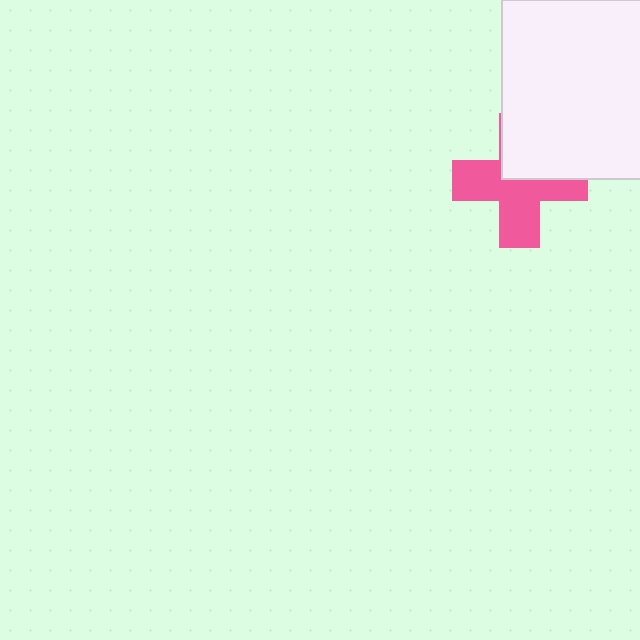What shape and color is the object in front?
The object in front is a white square.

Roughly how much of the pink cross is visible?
About half of it is visible (roughly 63%).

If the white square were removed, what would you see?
You would see the complete pink cross.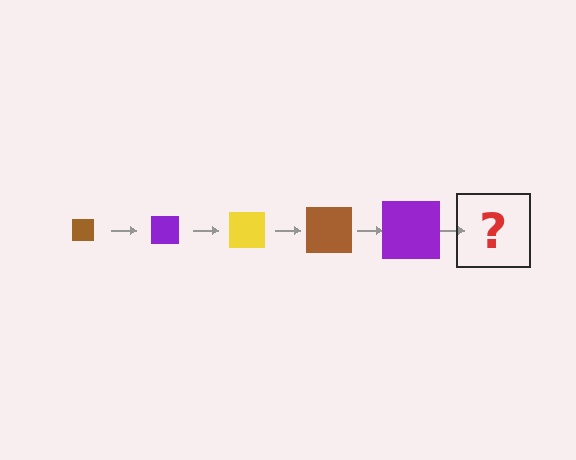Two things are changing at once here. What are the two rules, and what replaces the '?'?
The two rules are that the square grows larger each step and the color cycles through brown, purple, and yellow. The '?' should be a yellow square, larger than the previous one.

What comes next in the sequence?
The next element should be a yellow square, larger than the previous one.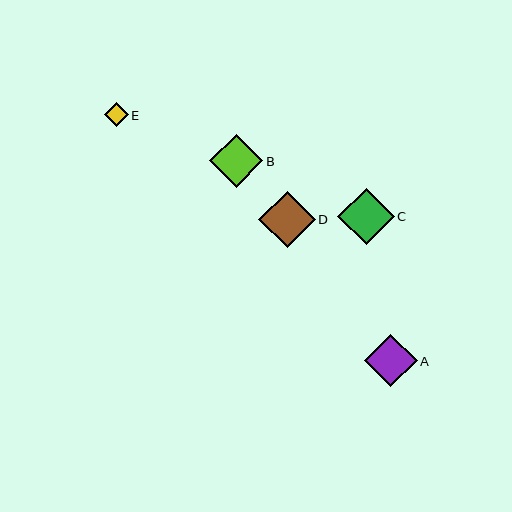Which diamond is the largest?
Diamond D is the largest with a size of approximately 56 pixels.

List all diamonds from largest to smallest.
From largest to smallest: D, C, B, A, E.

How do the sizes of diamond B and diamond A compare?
Diamond B and diamond A are approximately the same size.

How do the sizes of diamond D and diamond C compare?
Diamond D and diamond C are approximately the same size.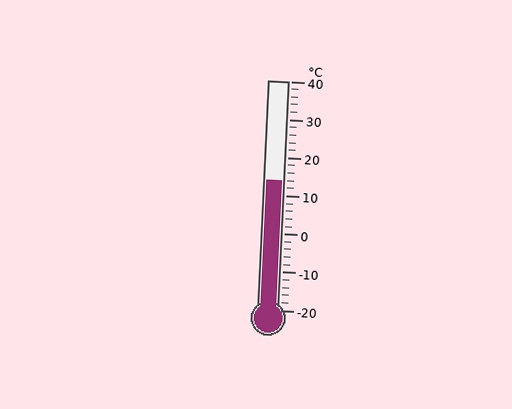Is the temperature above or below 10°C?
The temperature is above 10°C.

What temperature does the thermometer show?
The thermometer shows approximately 14°C.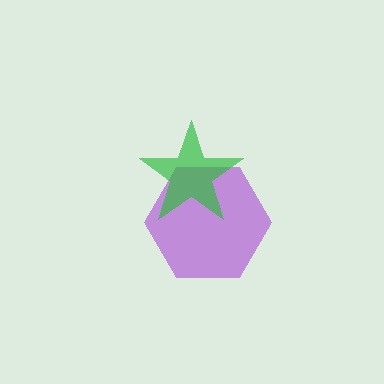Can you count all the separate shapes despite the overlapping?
Yes, there are 2 separate shapes.